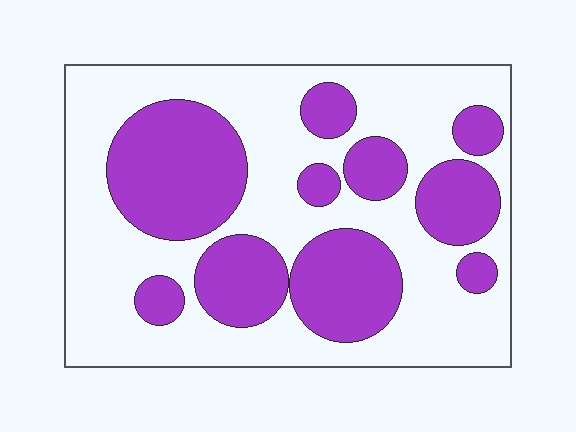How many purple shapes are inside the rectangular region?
10.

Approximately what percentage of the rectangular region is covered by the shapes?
Approximately 40%.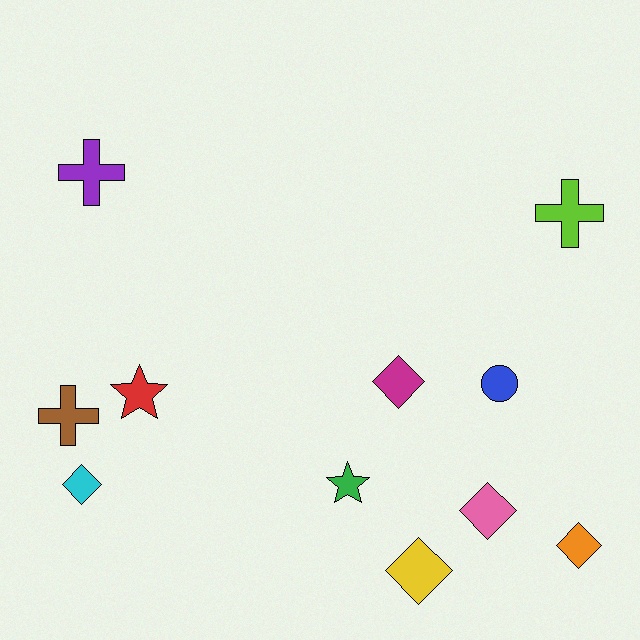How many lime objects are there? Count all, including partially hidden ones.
There is 1 lime object.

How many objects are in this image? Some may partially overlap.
There are 11 objects.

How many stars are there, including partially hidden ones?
There are 2 stars.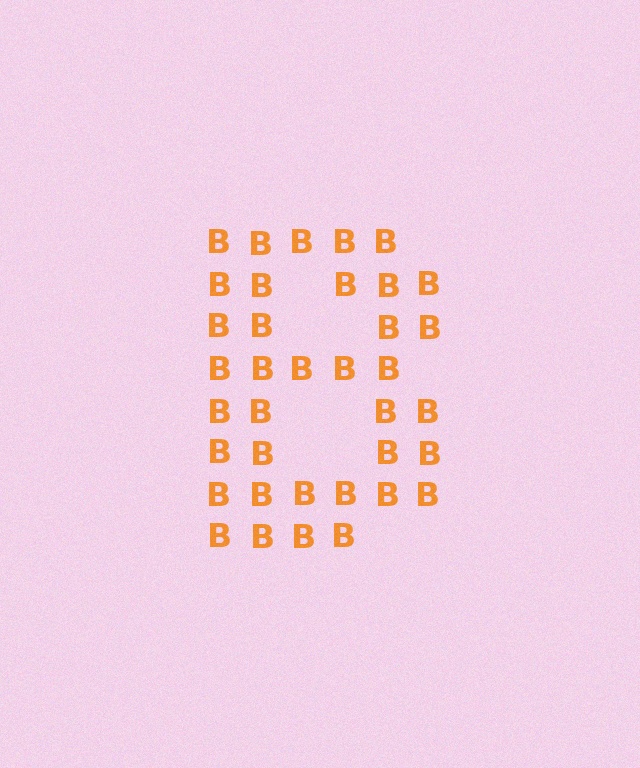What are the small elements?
The small elements are letter B's.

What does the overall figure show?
The overall figure shows the letter B.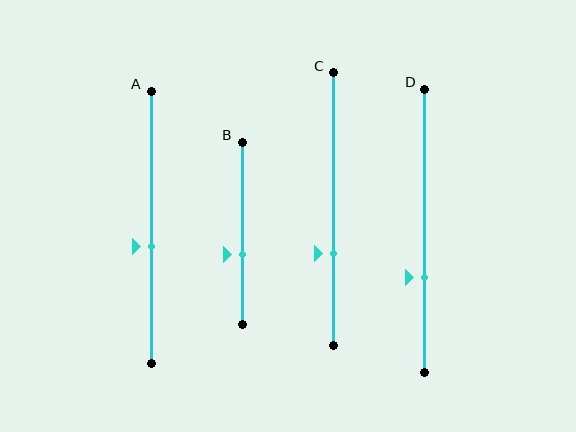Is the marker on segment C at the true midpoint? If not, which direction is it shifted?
No, the marker on segment C is shifted downward by about 16% of the segment length.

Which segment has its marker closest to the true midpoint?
Segment A has its marker closest to the true midpoint.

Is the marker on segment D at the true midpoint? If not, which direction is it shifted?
No, the marker on segment D is shifted downward by about 17% of the segment length.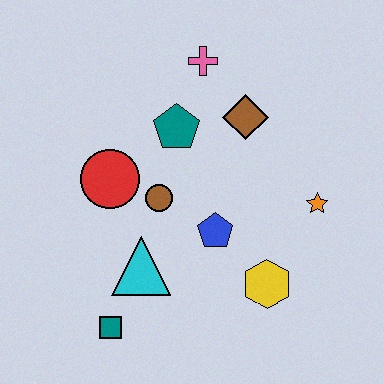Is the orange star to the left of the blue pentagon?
No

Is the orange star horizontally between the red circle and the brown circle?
No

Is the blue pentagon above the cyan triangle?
Yes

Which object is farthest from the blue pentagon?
The pink cross is farthest from the blue pentagon.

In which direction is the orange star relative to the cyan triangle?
The orange star is to the right of the cyan triangle.